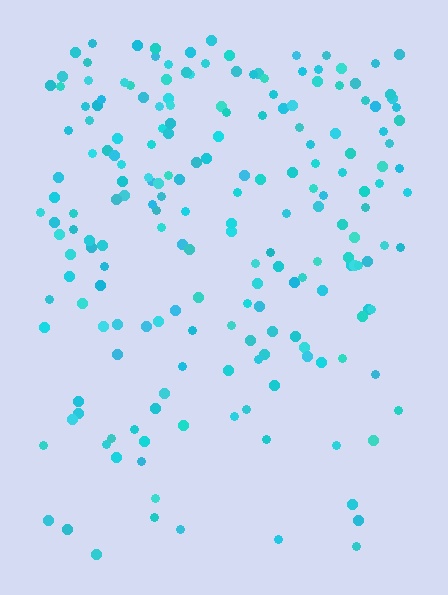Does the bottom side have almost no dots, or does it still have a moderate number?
Still a moderate number, just noticeably fewer than the top.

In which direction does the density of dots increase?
From bottom to top, with the top side densest.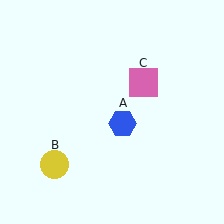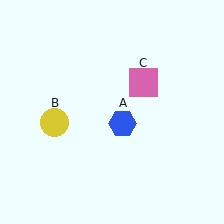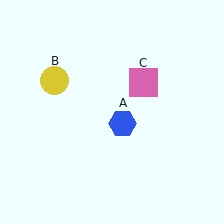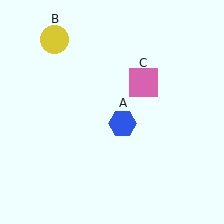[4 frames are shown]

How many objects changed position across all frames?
1 object changed position: yellow circle (object B).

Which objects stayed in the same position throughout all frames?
Blue hexagon (object A) and pink square (object C) remained stationary.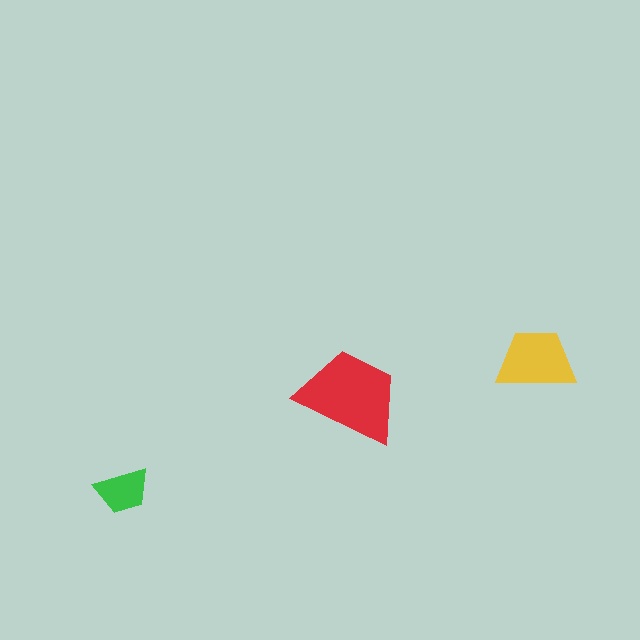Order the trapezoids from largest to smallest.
the red one, the yellow one, the green one.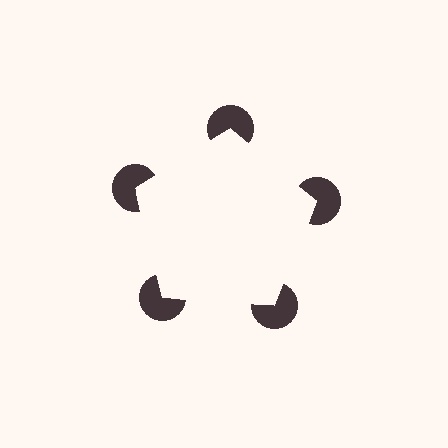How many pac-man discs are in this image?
There are 5 — one at each vertex of the illusory pentagon.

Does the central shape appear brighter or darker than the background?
It typically appears slightly brighter than the background, even though no actual brightness change is drawn.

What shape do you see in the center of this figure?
An illusory pentagon — its edges are inferred from the aligned wedge cuts in the pac-man discs, not physically drawn.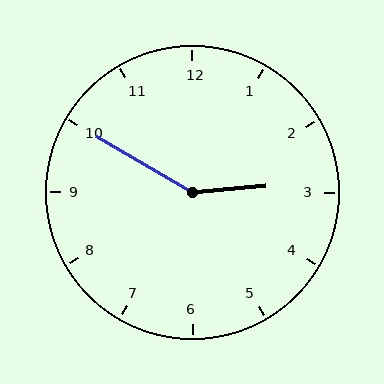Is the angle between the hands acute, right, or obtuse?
It is obtuse.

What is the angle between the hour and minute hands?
Approximately 145 degrees.